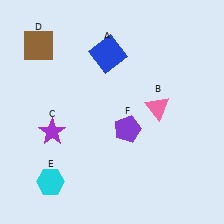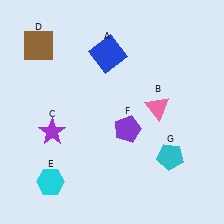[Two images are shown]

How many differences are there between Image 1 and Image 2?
There is 1 difference between the two images.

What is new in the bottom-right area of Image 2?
A cyan pentagon (G) was added in the bottom-right area of Image 2.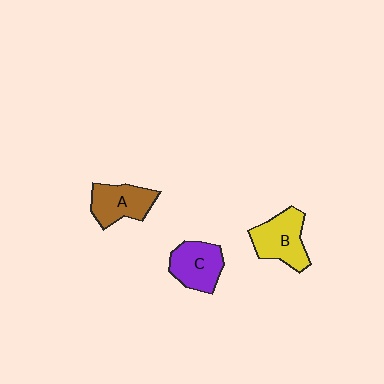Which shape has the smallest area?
Shape A (brown).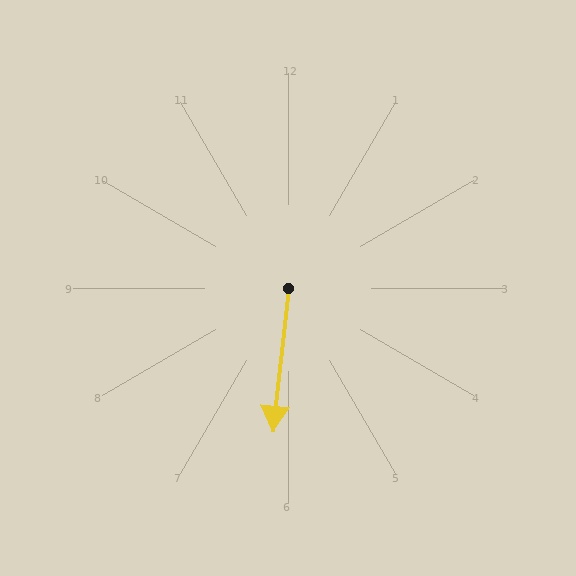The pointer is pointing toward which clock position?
Roughly 6 o'clock.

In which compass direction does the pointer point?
South.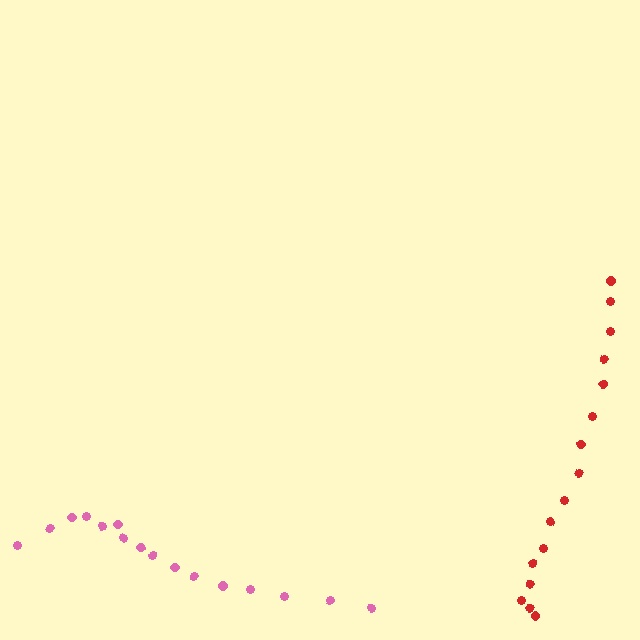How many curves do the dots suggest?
There are 2 distinct paths.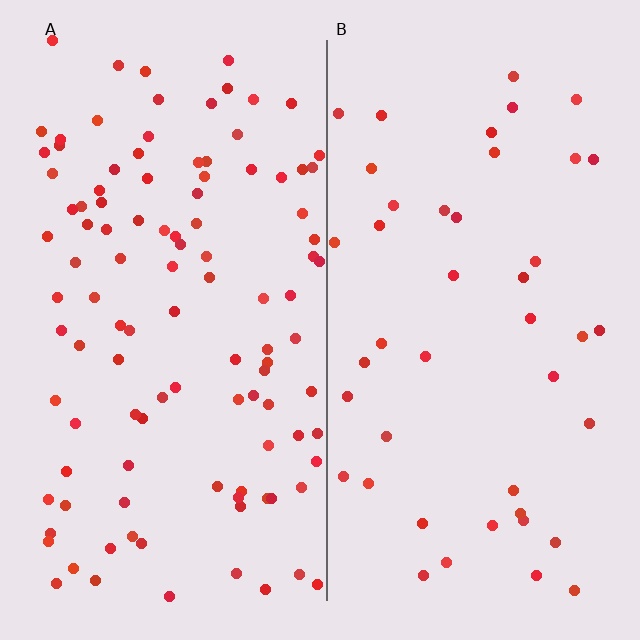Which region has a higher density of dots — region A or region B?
A (the left).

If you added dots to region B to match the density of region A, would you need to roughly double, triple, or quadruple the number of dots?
Approximately double.